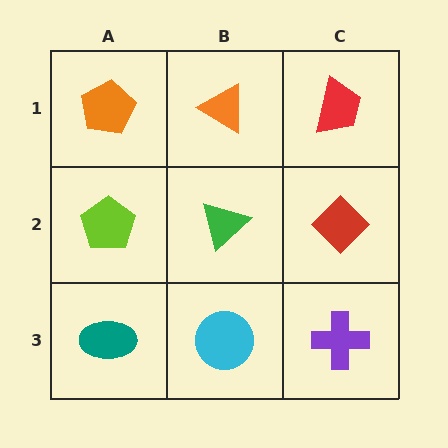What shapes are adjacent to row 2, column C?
A red trapezoid (row 1, column C), a purple cross (row 3, column C), a green triangle (row 2, column B).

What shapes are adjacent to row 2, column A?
An orange pentagon (row 1, column A), a teal ellipse (row 3, column A), a green triangle (row 2, column B).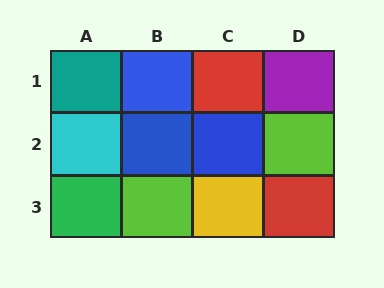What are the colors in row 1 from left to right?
Teal, blue, red, purple.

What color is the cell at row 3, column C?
Yellow.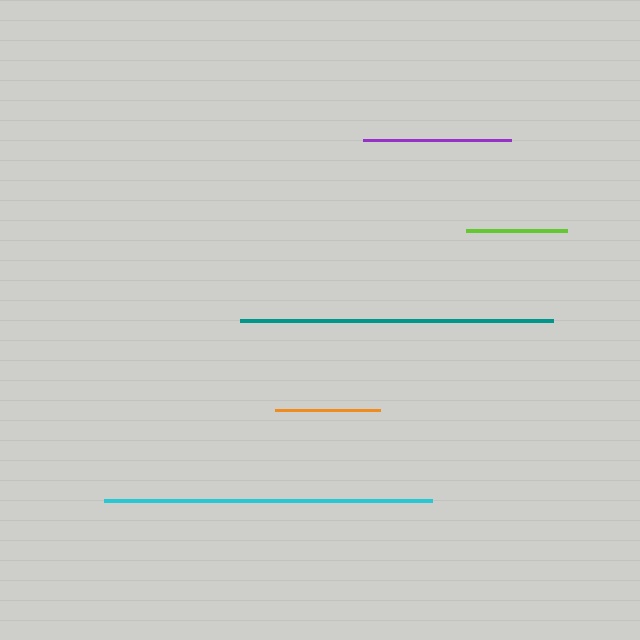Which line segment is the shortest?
The lime line is the shortest at approximately 101 pixels.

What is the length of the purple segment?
The purple segment is approximately 147 pixels long.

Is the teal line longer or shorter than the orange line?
The teal line is longer than the orange line.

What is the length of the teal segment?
The teal segment is approximately 313 pixels long.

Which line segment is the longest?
The cyan line is the longest at approximately 329 pixels.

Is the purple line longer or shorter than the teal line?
The teal line is longer than the purple line.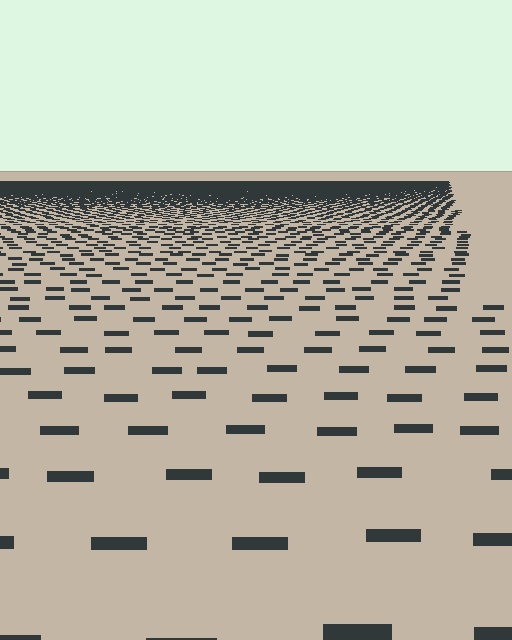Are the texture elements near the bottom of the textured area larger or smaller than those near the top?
Larger. Near the bottom, elements are closer to the viewer and appear at a bigger on-screen size.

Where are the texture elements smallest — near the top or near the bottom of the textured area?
Near the top.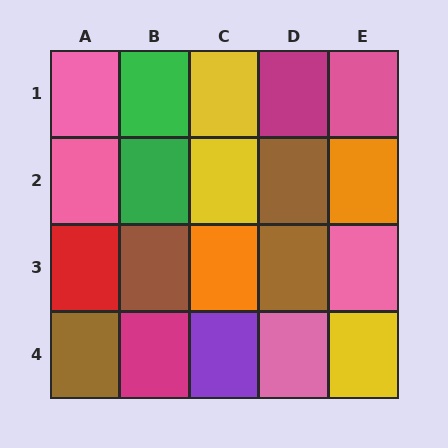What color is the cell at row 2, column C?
Yellow.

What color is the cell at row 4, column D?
Pink.